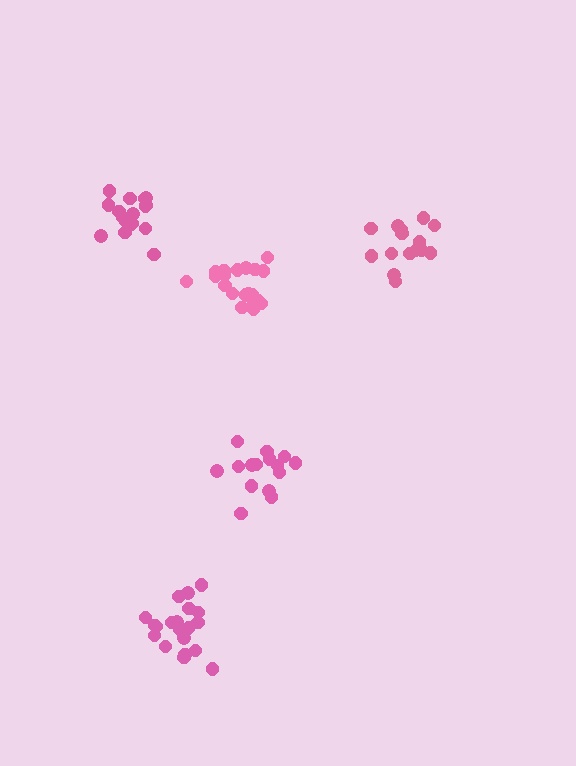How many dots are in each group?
Group 1: 21 dots, Group 2: 21 dots, Group 3: 18 dots, Group 4: 15 dots, Group 5: 15 dots (90 total).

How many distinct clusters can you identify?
There are 5 distinct clusters.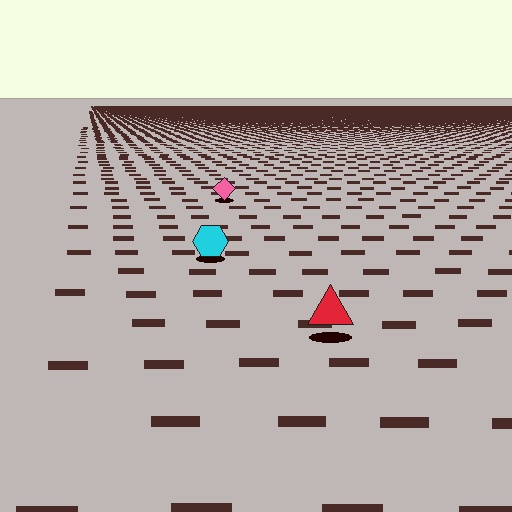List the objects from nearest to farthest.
From nearest to farthest: the red triangle, the cyan hexagon, the pink diamond.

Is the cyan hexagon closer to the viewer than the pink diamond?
Yes. The cyan hexagon is closer — you can tell from the texture gradient: the ground texture is coarser near it.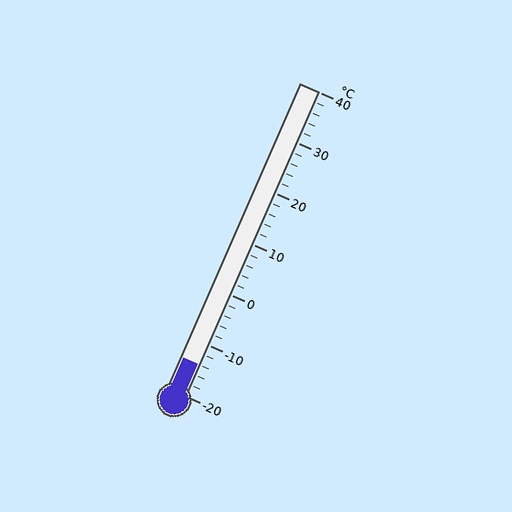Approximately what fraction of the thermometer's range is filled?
The thermometer is filled to approximately 10% of its range.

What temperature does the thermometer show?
The thermometer shows approximately -14°C.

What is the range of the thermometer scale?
The thermometer scale ranges from -20°C to 40°C.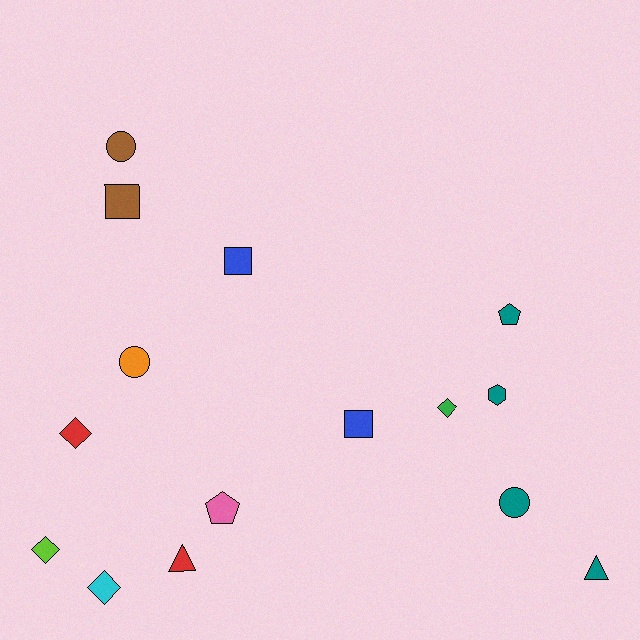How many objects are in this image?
There are 15 objects.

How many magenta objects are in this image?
There are no magenta objects.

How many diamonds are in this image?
There are 4 diamonds.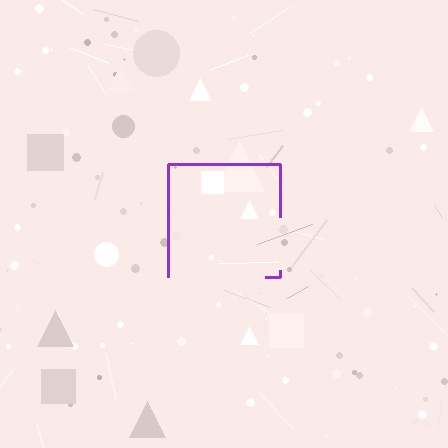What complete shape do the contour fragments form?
The contour fragments form a square.